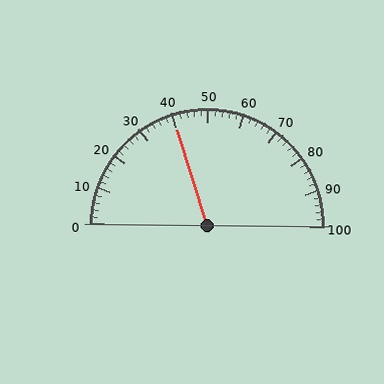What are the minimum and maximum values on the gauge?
The gauge ranges from 0 to 100.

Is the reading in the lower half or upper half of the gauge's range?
The reading is in the lower half of the range (0 to 100).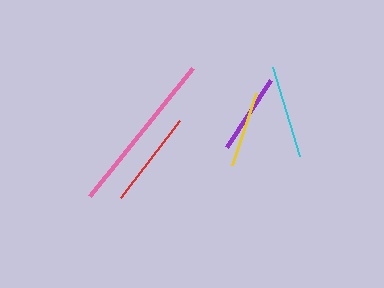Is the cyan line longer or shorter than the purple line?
The cyan line is longer than the purple line.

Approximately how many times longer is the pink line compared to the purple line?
The pink line is approximately 2.1 times the length of the purple line.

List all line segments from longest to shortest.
From longest to shortest: pink, red, cyan, purple, yellow.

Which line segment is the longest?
The pink line is the longest at approximately 164 pixels.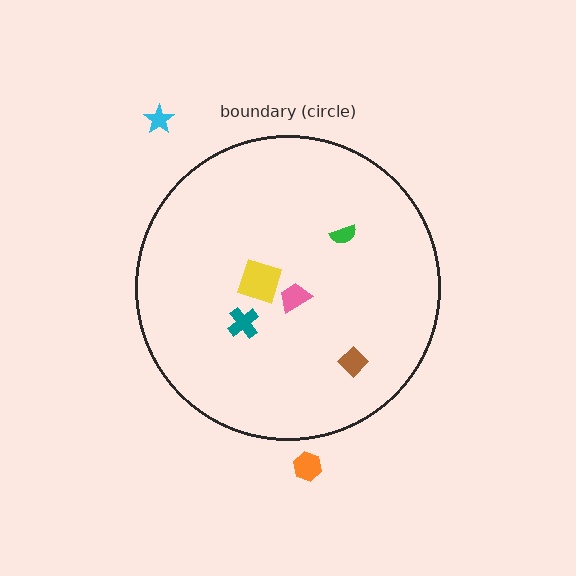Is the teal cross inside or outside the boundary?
Inside.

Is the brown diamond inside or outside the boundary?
Inside.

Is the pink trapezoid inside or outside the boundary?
Inside.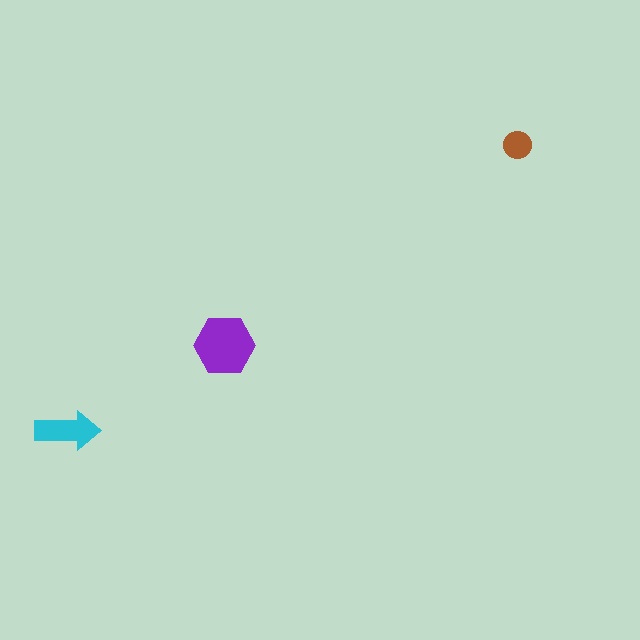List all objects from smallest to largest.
The brown circle, the cyan arrow, the purple hexagon.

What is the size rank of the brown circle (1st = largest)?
3rd.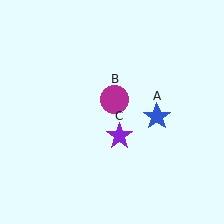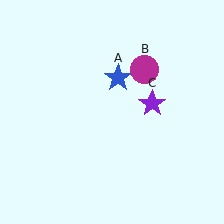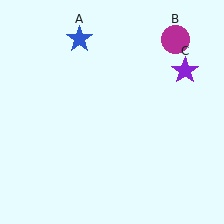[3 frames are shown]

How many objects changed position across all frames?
3 objects changed position: blue star (object A), magenta circle (object B), purple star (object C).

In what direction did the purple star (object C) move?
The purple star (object C) moved up and to the right.